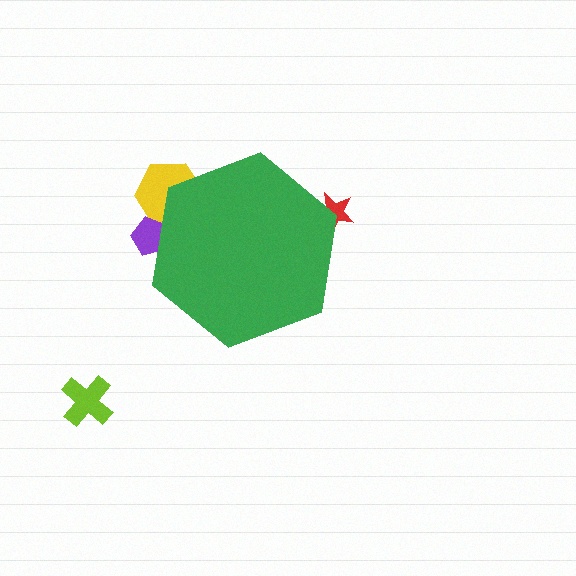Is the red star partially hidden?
Yes, the red star is partially hidden behind the green hexagon.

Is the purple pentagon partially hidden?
Yes, the purple pentagon is partially hidden behind the green hexagon.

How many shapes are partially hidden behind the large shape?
3 shapes are partially hidden.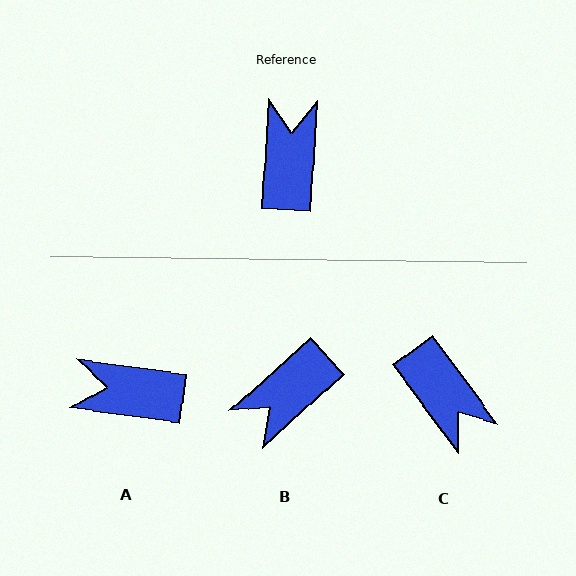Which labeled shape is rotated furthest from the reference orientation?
C, about 140 degrees away.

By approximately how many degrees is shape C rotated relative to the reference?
Approximately 140 degrees clockwise.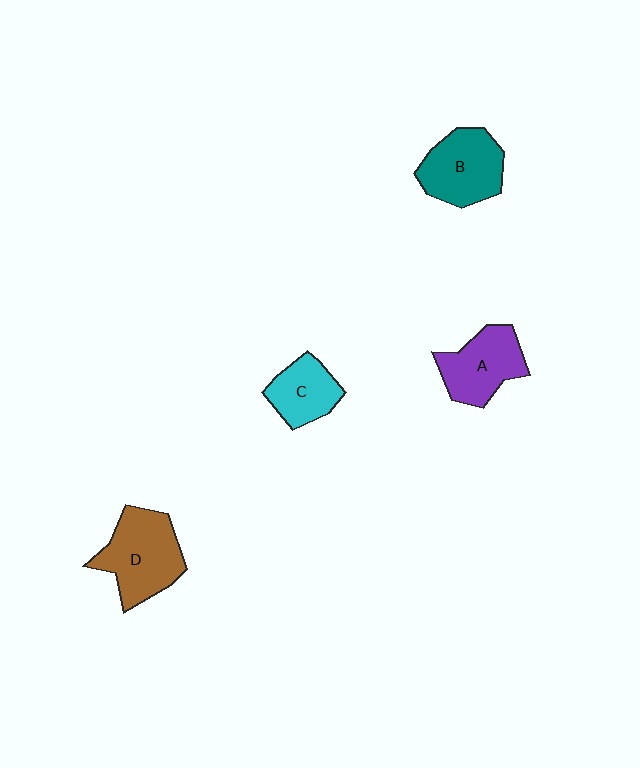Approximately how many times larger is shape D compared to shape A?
Approximately 1.2 times.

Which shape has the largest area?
Shape D (brown).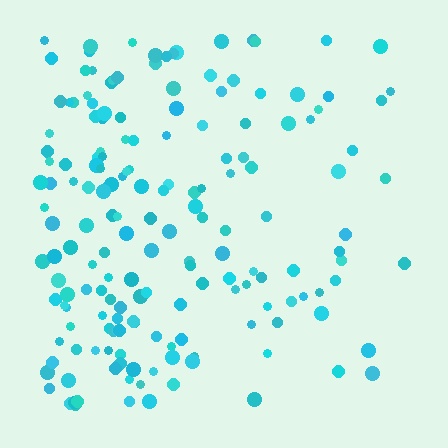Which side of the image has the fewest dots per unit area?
The right.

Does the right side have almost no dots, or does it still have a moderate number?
Still a moderate number, just noticeably fewer than the left.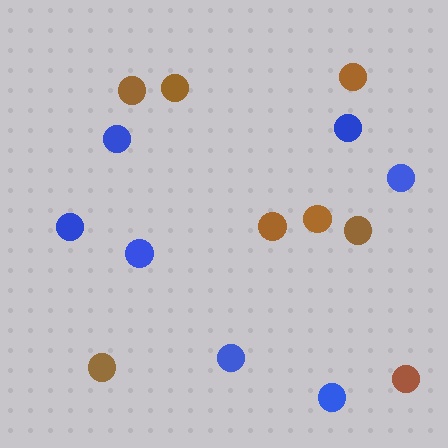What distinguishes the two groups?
There are 2 groups: one group of brown circles (8) and one group of blue circles (7).